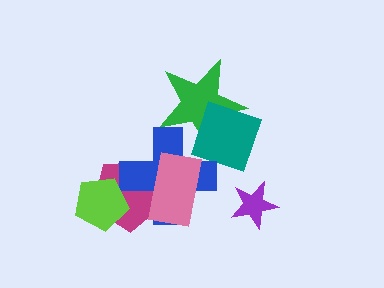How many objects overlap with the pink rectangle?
2 objects overlap with the pink rectangle.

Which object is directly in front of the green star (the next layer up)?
The teal diamond is directly in front of the green star.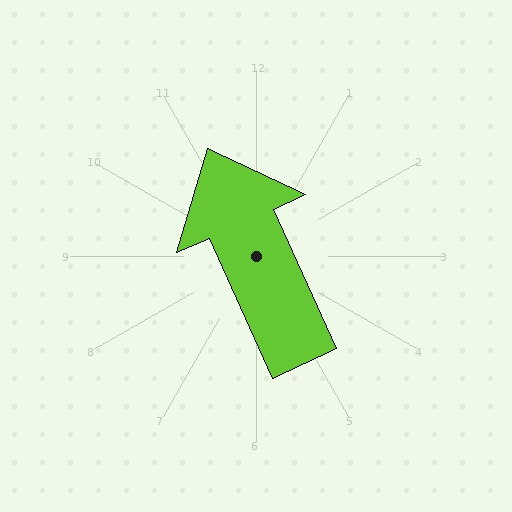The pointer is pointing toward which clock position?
Roughly 11 o'clock.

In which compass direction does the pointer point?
Northwest.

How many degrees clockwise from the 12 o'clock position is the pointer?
Approximately 336 degrees.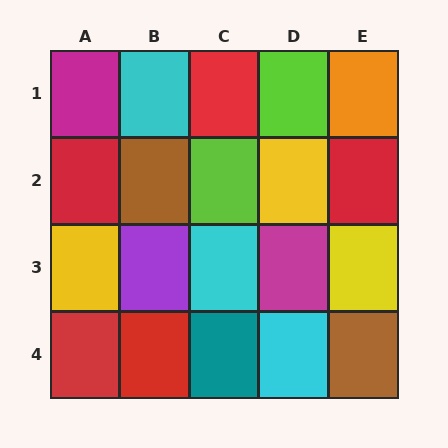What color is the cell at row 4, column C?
Teal.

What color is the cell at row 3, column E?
Yellow.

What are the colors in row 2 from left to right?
Red, brown, lime, yellow, red.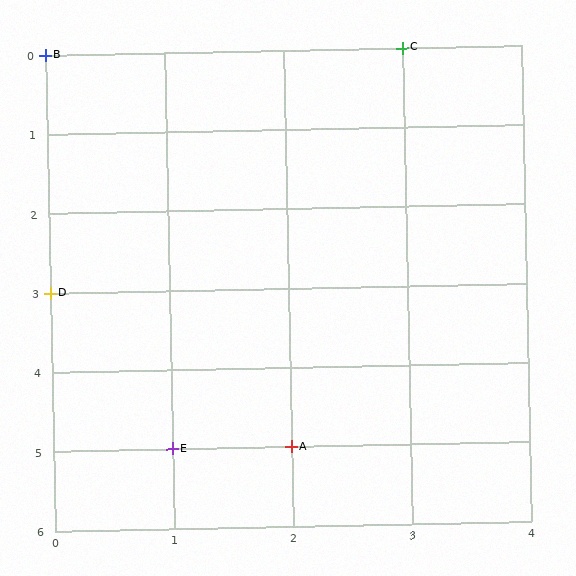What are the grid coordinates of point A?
Point A is at grid coordinates (2, 5).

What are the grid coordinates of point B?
Point B is at grid coordinates (0, 0).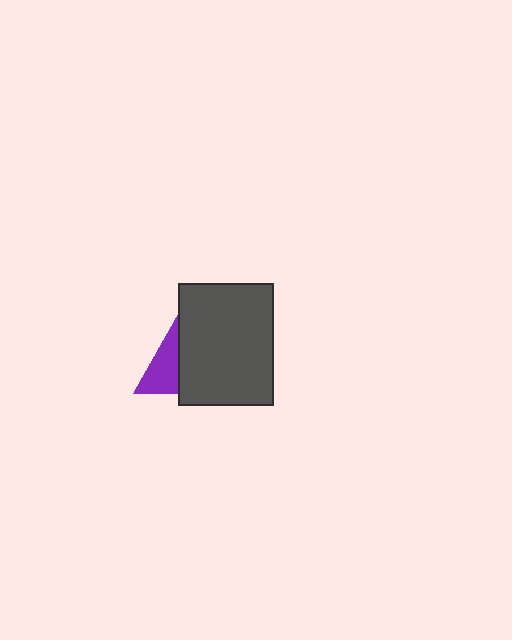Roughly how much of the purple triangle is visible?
A small part of it is visible (roughly 43%).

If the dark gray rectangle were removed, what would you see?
You would see the complete purple triangle.